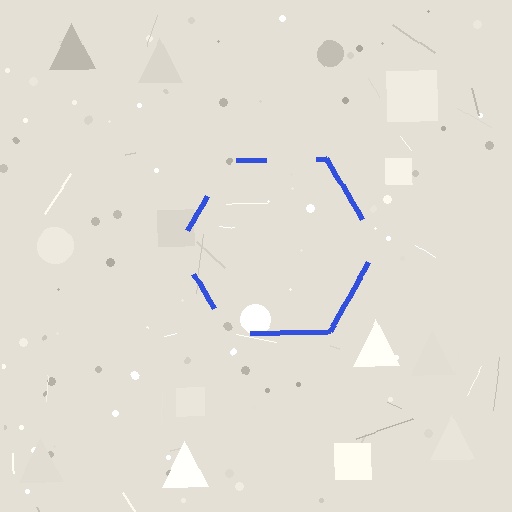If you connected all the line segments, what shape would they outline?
They would outline a hexagon.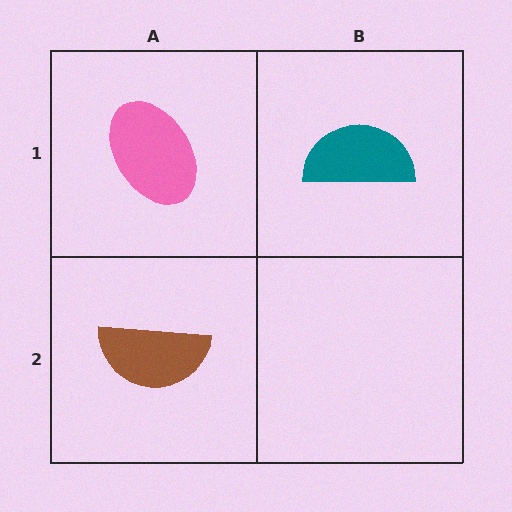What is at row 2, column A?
A brown semicircle.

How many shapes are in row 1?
2 shapes.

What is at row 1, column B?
A teal semicircle.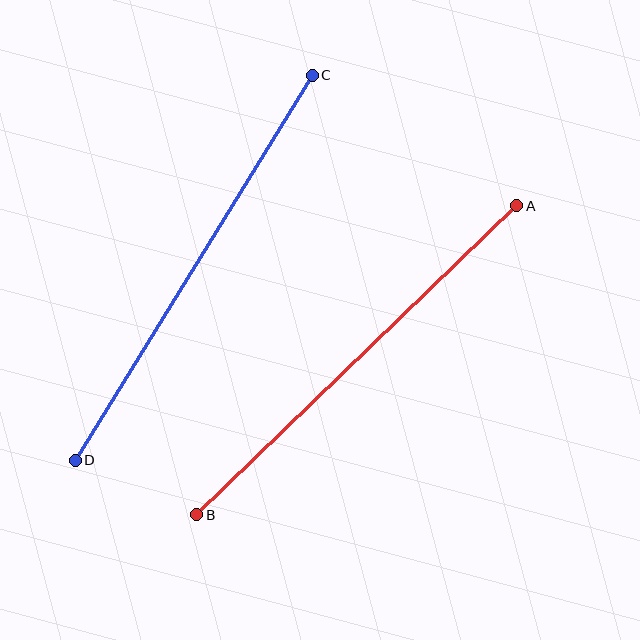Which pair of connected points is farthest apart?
Points C and D are farthest apart.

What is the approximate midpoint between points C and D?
The midpoint is at approximately (194, 268) pixels.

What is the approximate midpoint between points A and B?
The midpoint is at approximately (357, 360) pixels.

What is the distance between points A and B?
The distance is approximately 445 pixels.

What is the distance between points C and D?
The distance is approximately 452 pixels.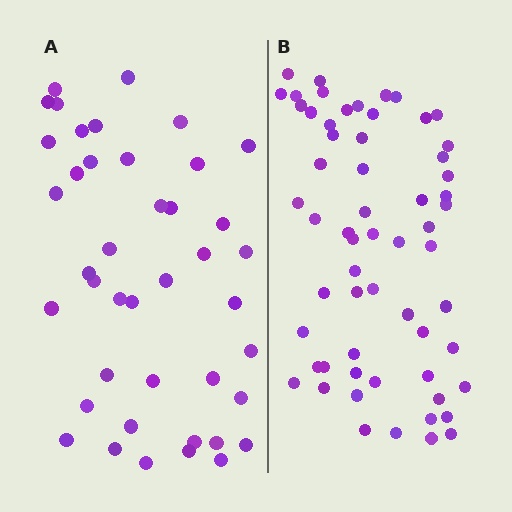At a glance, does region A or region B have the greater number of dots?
Region B (the right region) has more dots.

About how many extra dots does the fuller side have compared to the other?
Region B has approximately 20 more dots than region A.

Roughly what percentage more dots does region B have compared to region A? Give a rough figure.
About 45% more.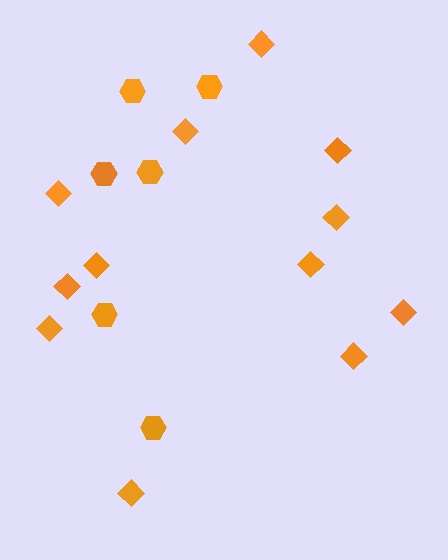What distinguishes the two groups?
There are 2 groups: one group of diamonds (12) and one group of hexagons (6).